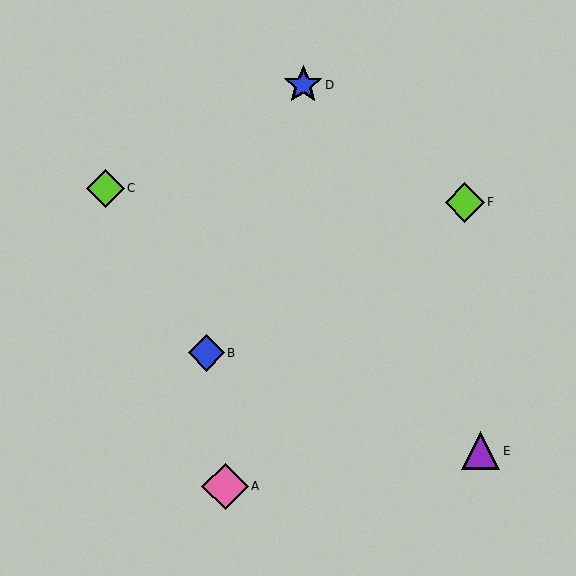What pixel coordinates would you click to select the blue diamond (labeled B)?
Click at (206, 353) to select the blue diamond B.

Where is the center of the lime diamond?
The center of the lime diamond is at (106, 188).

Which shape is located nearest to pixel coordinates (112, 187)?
The lime diamond (labeled C) at (106, 188) is nearest to that location.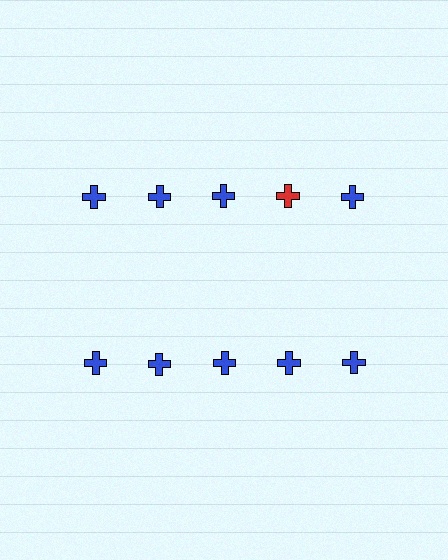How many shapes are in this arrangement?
There are 10 shapes arranged in a grid pattern.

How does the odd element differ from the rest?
It has a different color: red instead of blue.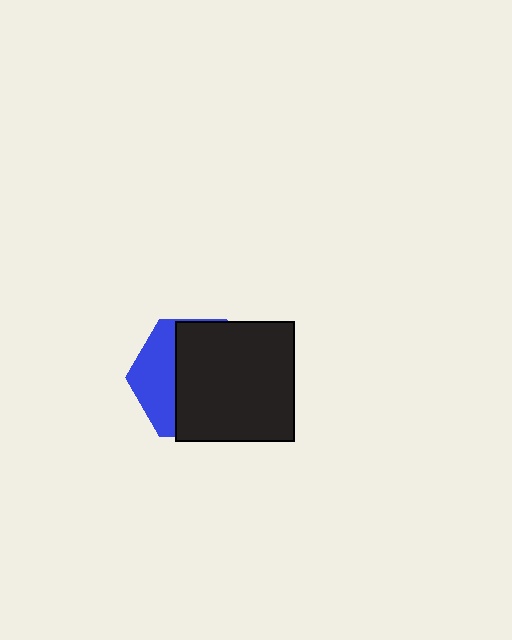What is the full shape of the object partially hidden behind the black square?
The partially hidden object is a blue hexagon.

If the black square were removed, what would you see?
You would see the complete blue hexagon.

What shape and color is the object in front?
The object in front is a black square.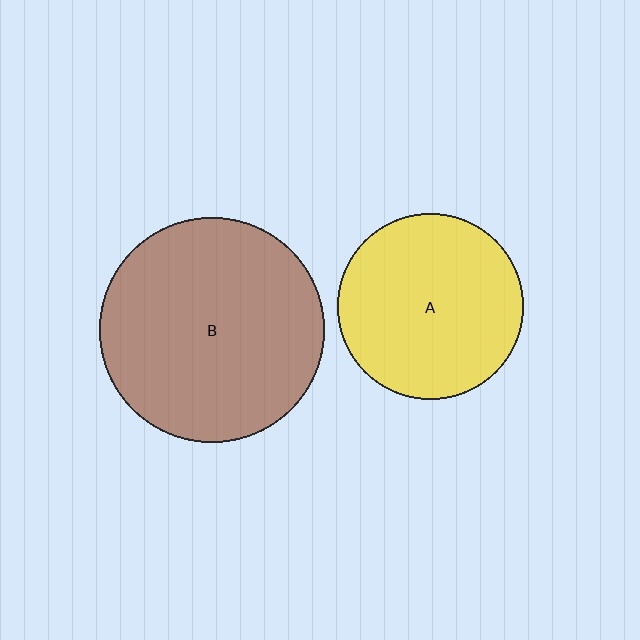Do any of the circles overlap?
No, none of the circles overlap.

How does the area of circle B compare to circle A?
Approximately 1.5 times.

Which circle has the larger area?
Circle B (brown).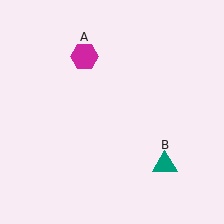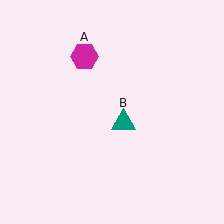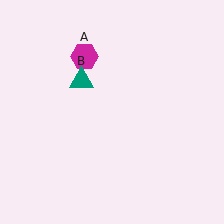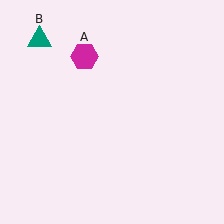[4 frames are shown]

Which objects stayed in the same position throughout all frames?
Magenta hexagon (object A) remained stationary.